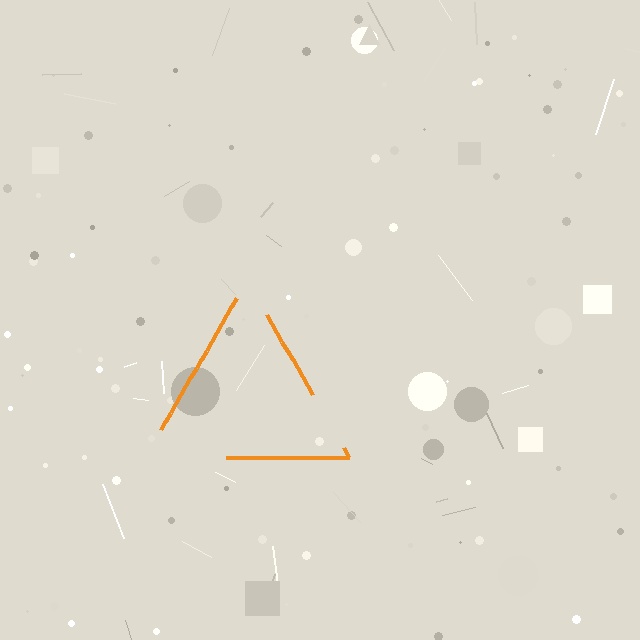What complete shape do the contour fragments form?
The contour fragments form a triangle.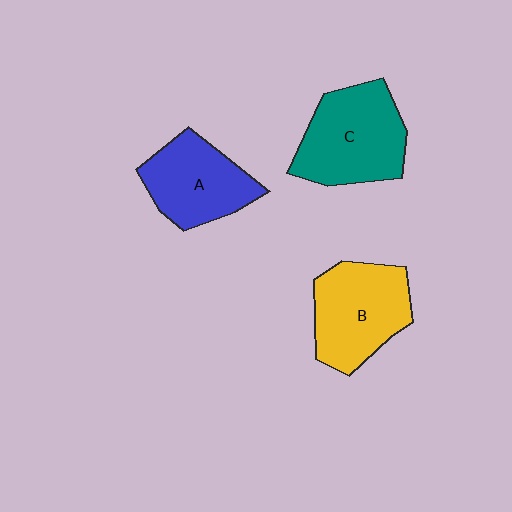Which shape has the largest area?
Shape C (teal).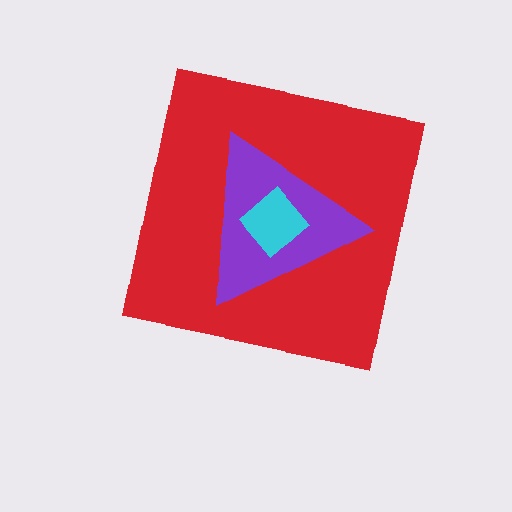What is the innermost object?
The cyan diamond.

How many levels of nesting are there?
3.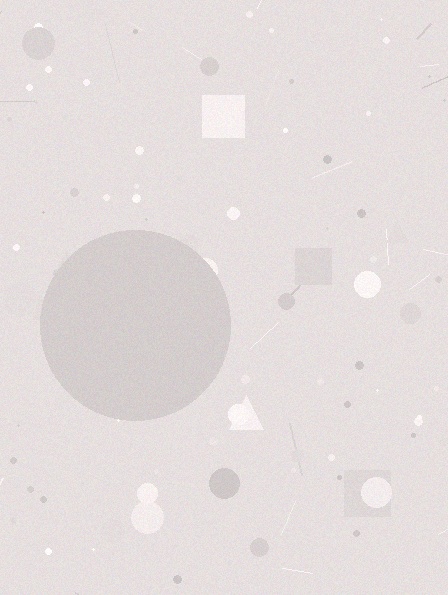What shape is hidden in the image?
A circle is hidden in the image.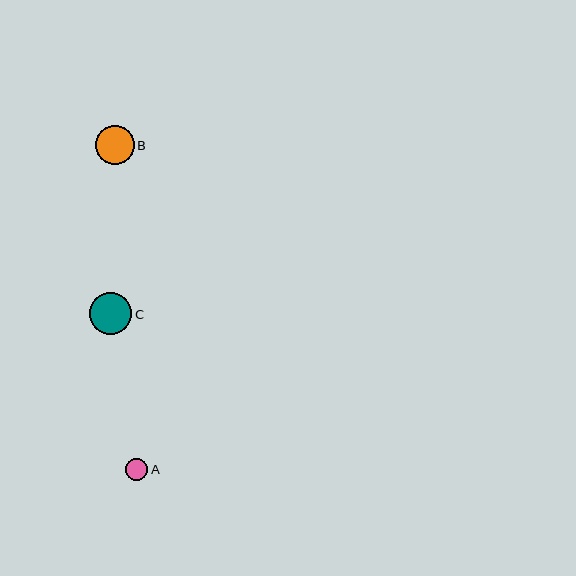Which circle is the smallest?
Circle A is the smallest with a size of approximately 23 pixels.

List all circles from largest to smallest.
From largest to smallest: C, B, A.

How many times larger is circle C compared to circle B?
Circle C is approximately 1.1 times the size of circle B.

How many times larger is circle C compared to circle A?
Circle C is approximately 1.9 times the size of circle A.